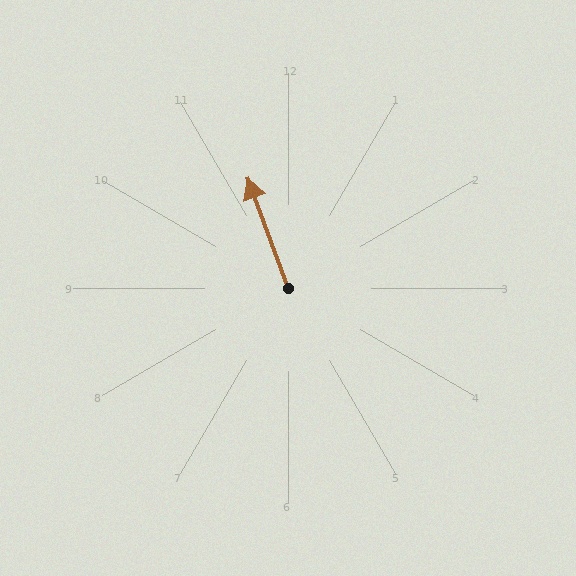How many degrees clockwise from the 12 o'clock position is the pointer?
Approximately 340 degrees.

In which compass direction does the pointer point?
North.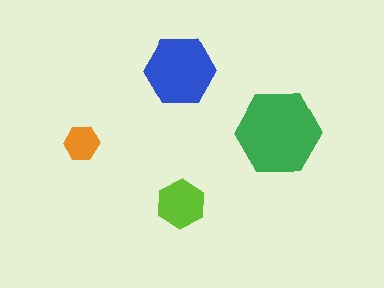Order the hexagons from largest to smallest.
the green one, the blue one, the lime one, the orange one.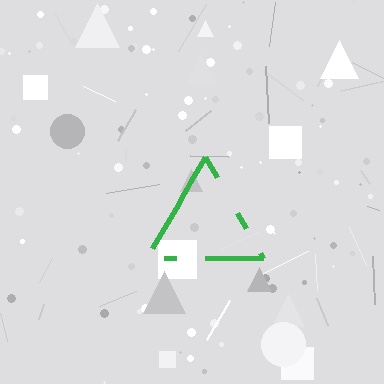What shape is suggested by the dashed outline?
The dashed outline suggests a triangle.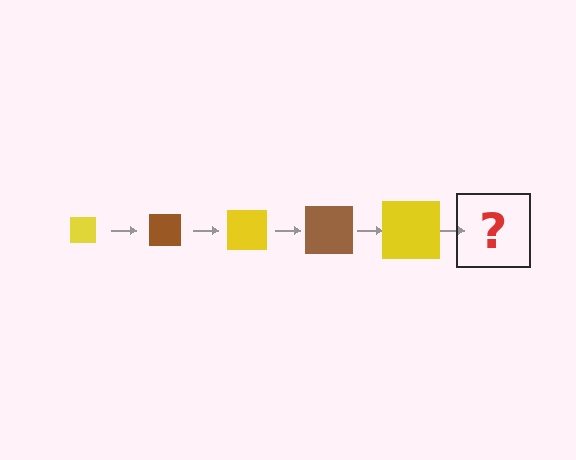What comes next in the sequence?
The next element should be a brown square, larger than the previous one.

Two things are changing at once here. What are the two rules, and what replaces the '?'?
The two rules are that the square grows larger each step and the color cycles through yellow and brown. The '?' should be a brown square, larger than the previous one.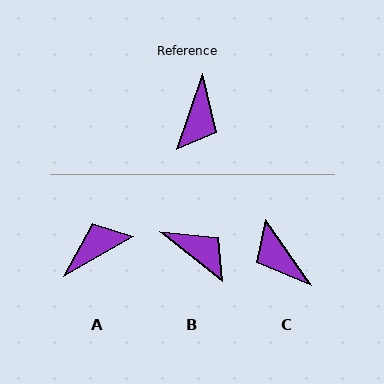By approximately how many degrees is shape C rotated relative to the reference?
Approximately 126 degrees clockwise.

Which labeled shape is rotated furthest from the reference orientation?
A, about 138 degrees away.